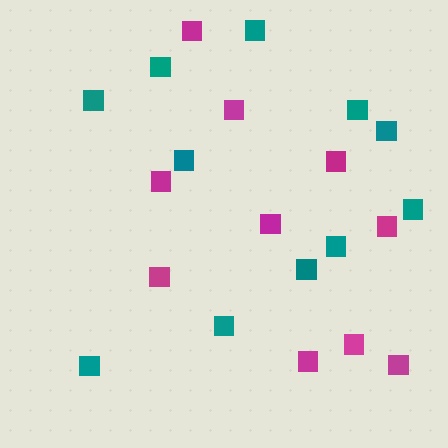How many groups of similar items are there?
There are 2 groups: one group of teal squares (11) and one group of magenta squares (10).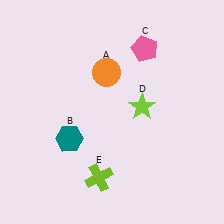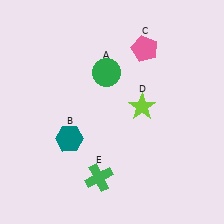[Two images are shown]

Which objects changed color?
A changed from orange to green. E changed from lime to green.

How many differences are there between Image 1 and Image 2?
There are 2 differences between the two images.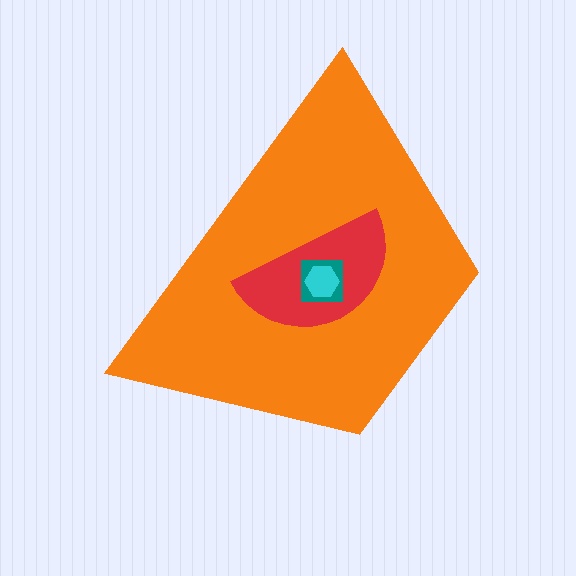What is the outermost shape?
The orange trapezoid.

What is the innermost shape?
The cyan hexagon.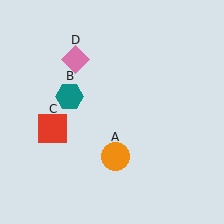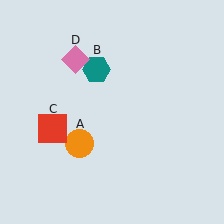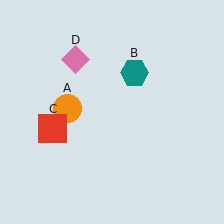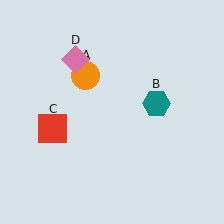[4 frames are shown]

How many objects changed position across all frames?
2 objects changed position: orange circle (object A), teal hexagon (object B).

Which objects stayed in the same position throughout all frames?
Red square (object C) and pink diamond (object D) remained stationary.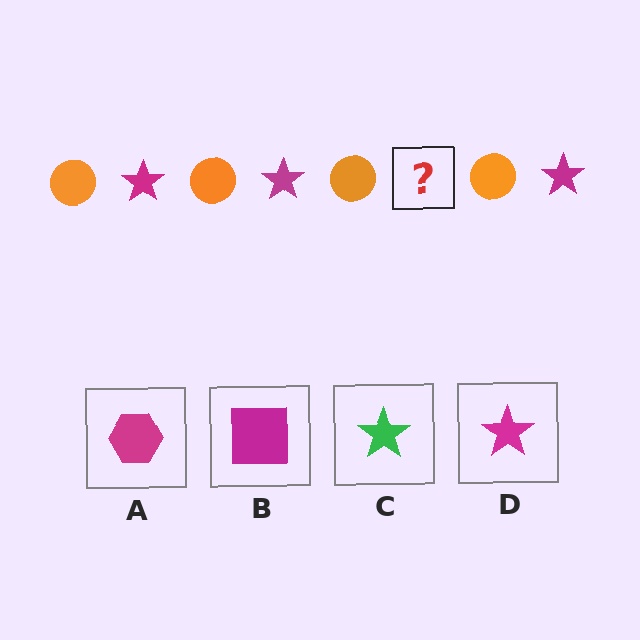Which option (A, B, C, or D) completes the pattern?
D.